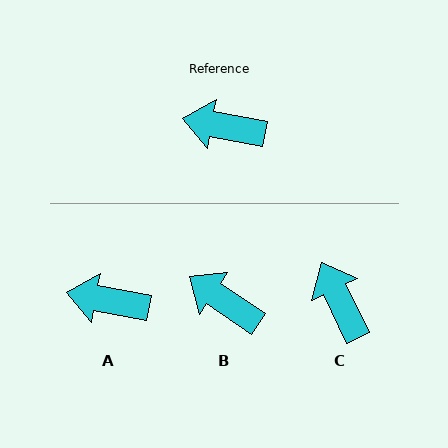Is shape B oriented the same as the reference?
No, it is off by about 24 degrees.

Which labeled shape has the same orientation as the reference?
A.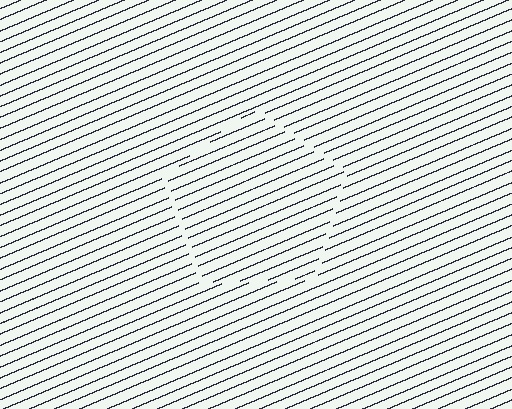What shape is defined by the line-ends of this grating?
An illusory pentagon. The interior of the shape contains the same grating, shifted by half a period — the contour is defined by the phase discontinuity where line-ends from the inner and outer gratings abut.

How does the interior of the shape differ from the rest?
The interior of the shape contains the same grating, shifted by half a period — the contour is defined by the phase discontinuity where line-ends from the inner and outer gratings abut.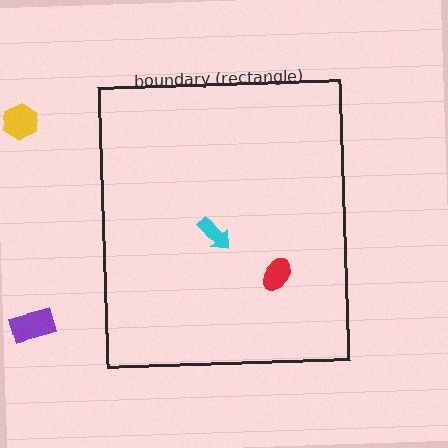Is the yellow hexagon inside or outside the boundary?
Outside.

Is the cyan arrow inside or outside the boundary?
Inside.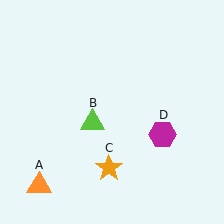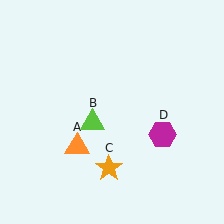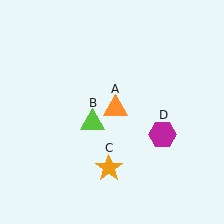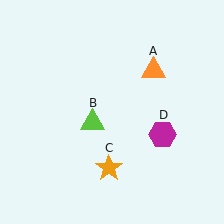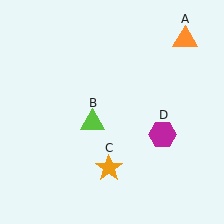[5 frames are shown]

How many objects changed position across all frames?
1 object changed position: orange triangle (object A).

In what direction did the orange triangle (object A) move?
The orange triangle (object A) moved up and to the right.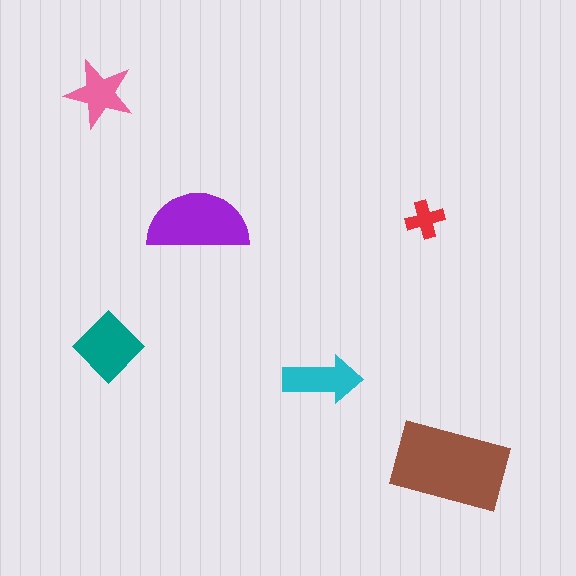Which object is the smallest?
The red cross.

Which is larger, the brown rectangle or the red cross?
The brown rectangle.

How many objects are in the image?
There are 6 objects in the image.